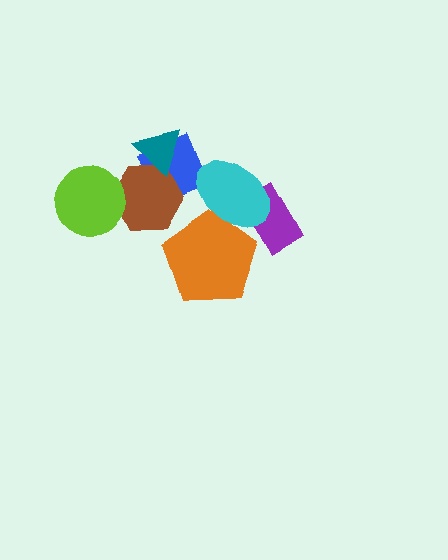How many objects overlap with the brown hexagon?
3 objects overlap with the brown hexagon.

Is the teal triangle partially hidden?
No, no other shape covers it.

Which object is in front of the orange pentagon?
The cyan ellipse is in front of the orange pentagon.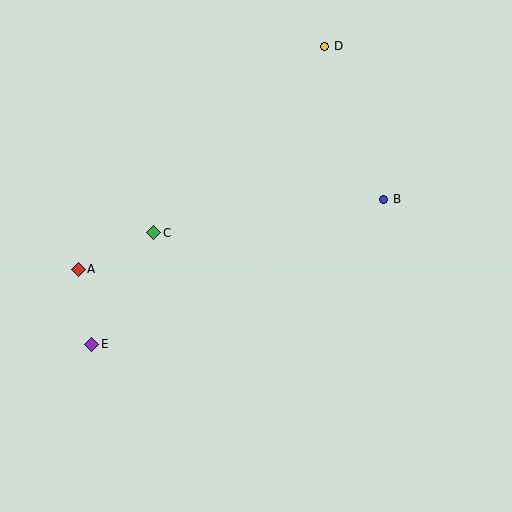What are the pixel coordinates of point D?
Point D is at (325, 46).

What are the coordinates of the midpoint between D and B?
The midpoint between D and B is at (354, 123).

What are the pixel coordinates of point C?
Point C is at (154, 233).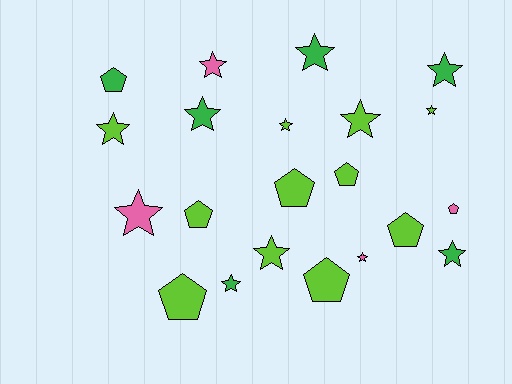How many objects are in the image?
There are 21 objects.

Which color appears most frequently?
Lime, with 11 objects.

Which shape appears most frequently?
Star, with 13 objects.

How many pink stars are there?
There are 3 pink stars.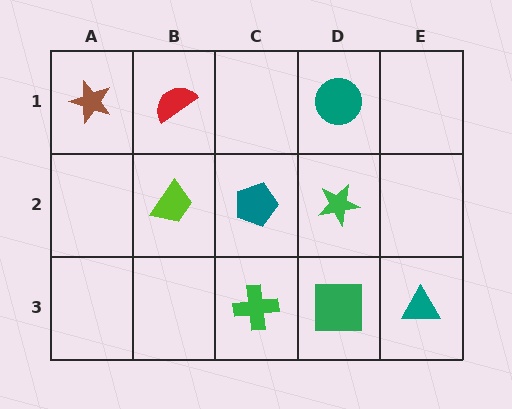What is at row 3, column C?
A green cross.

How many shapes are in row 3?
3 shapes.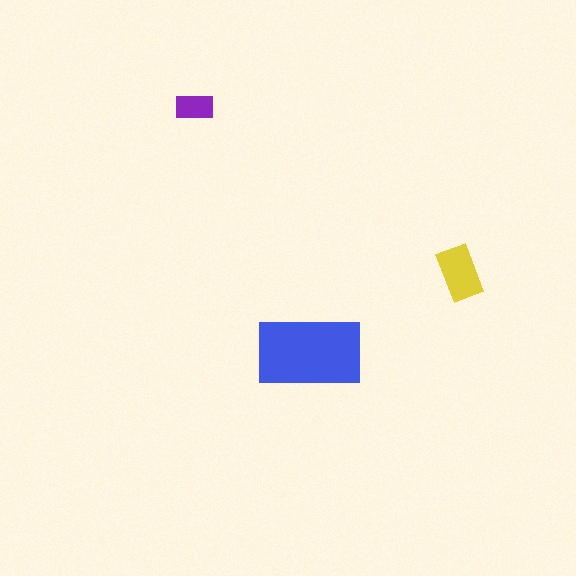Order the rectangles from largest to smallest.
the blue one, the yellow one, the purple one.